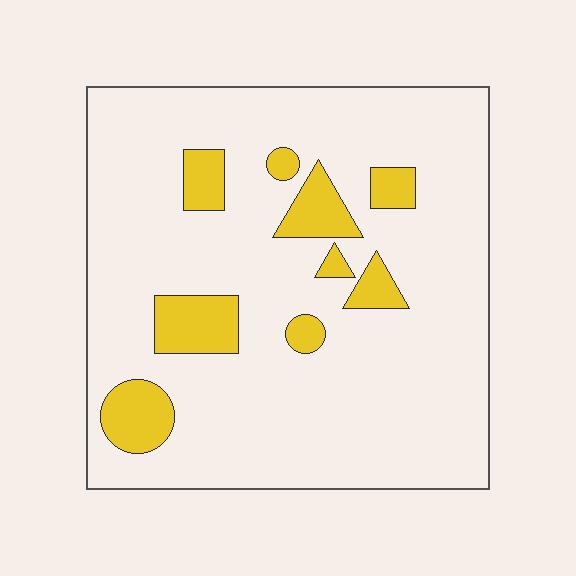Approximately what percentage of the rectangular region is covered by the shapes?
Approximately 15%.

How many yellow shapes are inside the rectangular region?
9.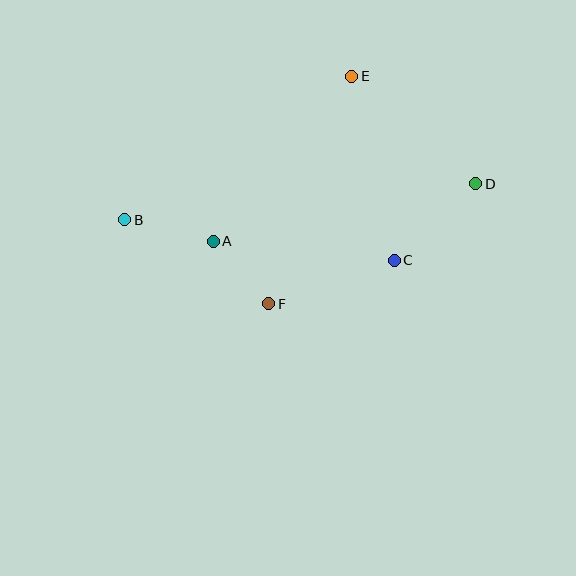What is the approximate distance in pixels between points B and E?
The distance between B and E is approximately 268 pixels.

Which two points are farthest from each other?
Points B and D are farthest from each other.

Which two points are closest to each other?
Points A and F are closest to each other.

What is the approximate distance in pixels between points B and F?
The distance between B and F is approximately 167 pixels.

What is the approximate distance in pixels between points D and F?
The distance between D and F is approximately 239 pixels.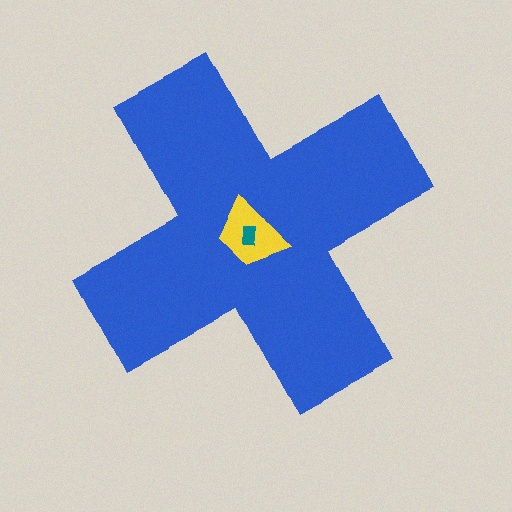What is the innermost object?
The teal rectangle.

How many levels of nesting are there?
3.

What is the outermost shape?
The blue cross.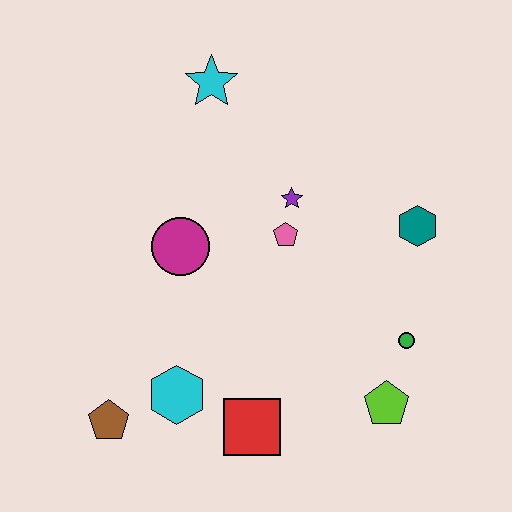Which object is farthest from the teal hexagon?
The brown pentagon is farthest from the teal hexagon.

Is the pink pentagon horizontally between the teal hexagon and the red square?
Yes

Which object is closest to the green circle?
The lime pentagon is closest to the green circle.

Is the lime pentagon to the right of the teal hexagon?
No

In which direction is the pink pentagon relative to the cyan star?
The pink pentagon is below the cyan star.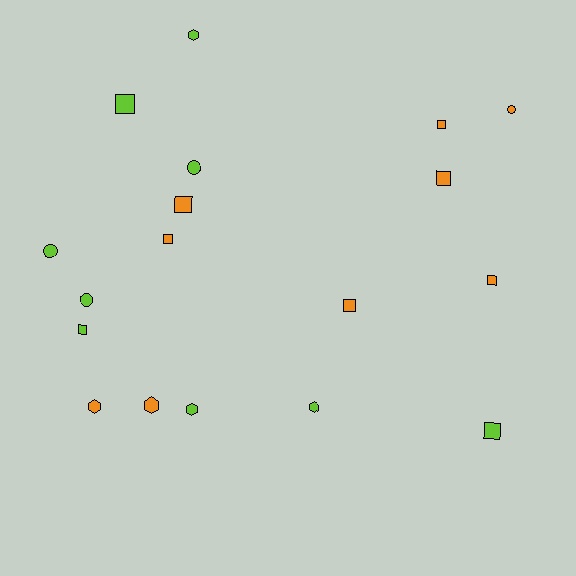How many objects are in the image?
There are 18 objects.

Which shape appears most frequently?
Square, with 9 objects.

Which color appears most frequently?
Orange, with 9 objects.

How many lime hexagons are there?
There are 3 lime hexagons.